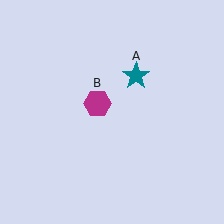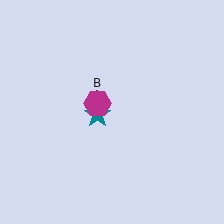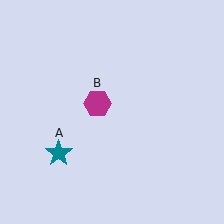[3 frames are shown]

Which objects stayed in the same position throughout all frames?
Magenta hexagon (object B) remained stationary.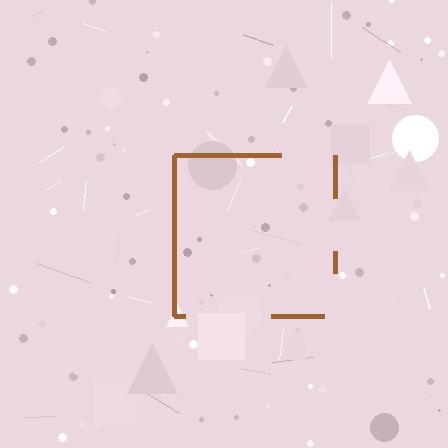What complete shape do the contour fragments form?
The contour fragments form a square.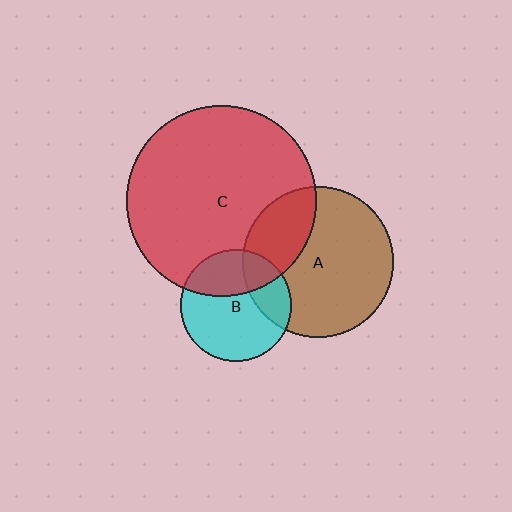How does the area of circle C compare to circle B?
Approximately 2.9 times.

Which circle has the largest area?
Circle C (red).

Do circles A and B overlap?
Yes.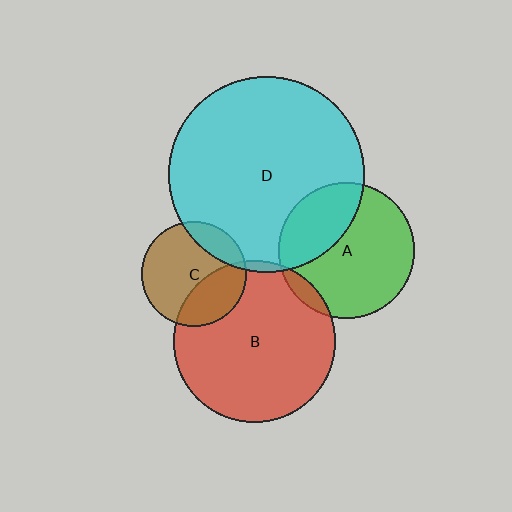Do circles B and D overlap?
Yes.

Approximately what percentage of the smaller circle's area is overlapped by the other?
Approximately 5%.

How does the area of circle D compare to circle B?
Approximately 1.4 times.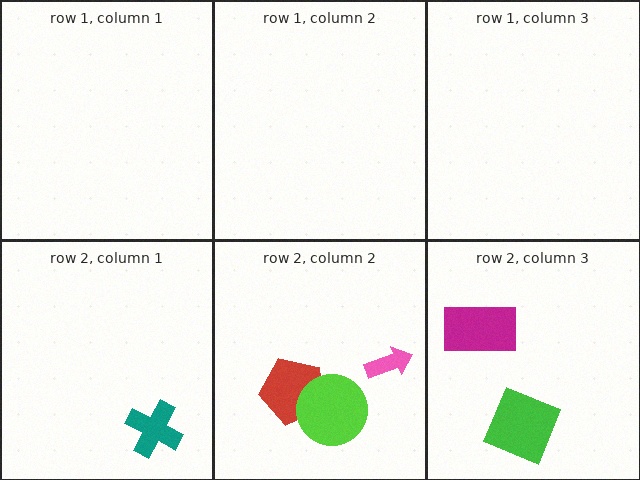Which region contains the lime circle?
The row 2, column 2 region.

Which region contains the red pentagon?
The row 2, column 2 region.